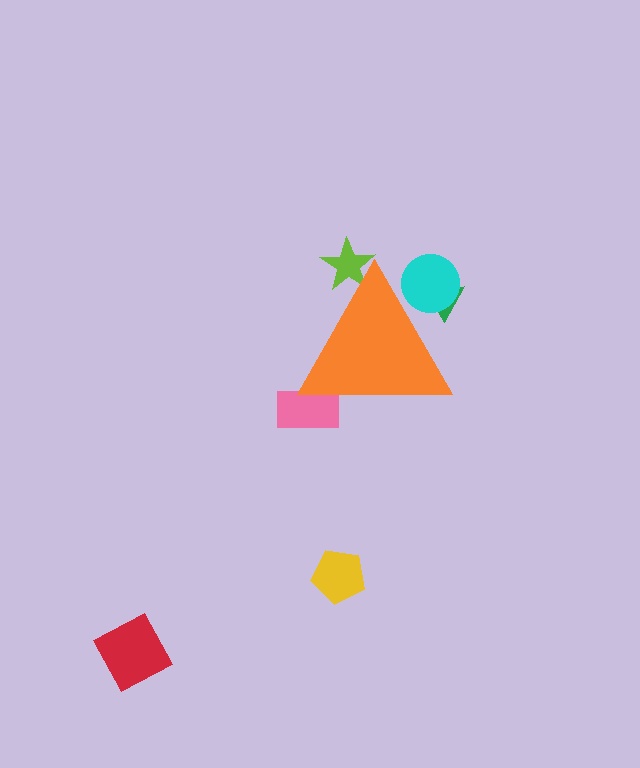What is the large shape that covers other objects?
An orange triangle.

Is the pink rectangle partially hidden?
Yes, the pink rectangle is partially hidden behind the orange triangle.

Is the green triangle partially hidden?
Yes, the green triangle is partially hidden behind the orange triangle.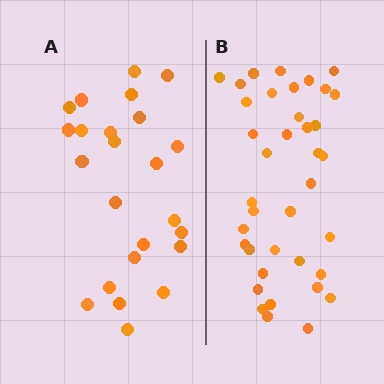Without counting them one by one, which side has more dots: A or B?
Region B (the right region) has more dots.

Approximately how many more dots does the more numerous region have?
Region B has approximately 15 more dots than region A.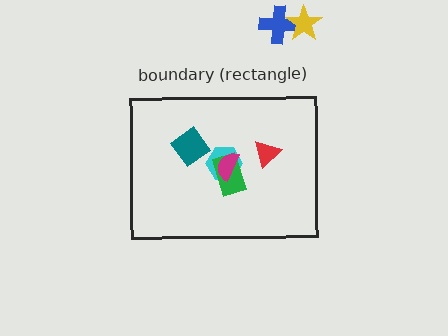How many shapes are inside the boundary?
5 inside, 2 outside.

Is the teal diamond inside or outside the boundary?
Inside.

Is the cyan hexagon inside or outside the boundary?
Inside.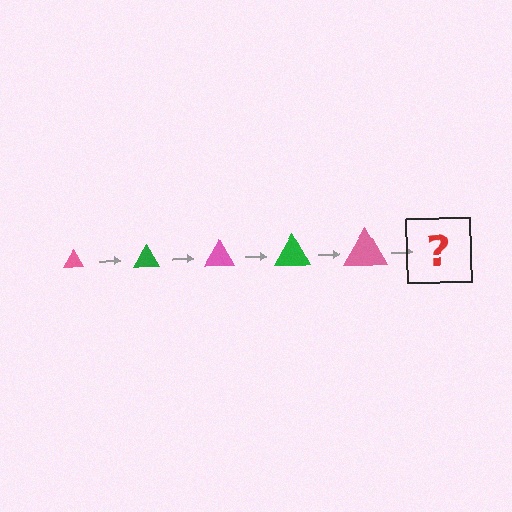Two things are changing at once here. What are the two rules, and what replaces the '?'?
The two rules are that the triangle grows larger each step and the color cycles through pink and green. The '?' should be a green triangle, larger than the previous one.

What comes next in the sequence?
The next element should be a green triangle, larger than the previous one.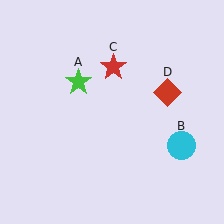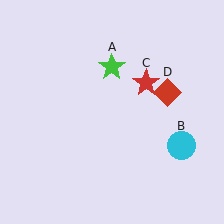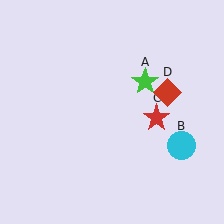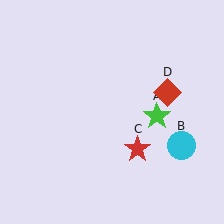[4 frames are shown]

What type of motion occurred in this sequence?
The green star (object A), red star (object C) rotated clockwise around the center of the scene.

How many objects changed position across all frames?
2 objects changed position: green star (object A), red star (object C).